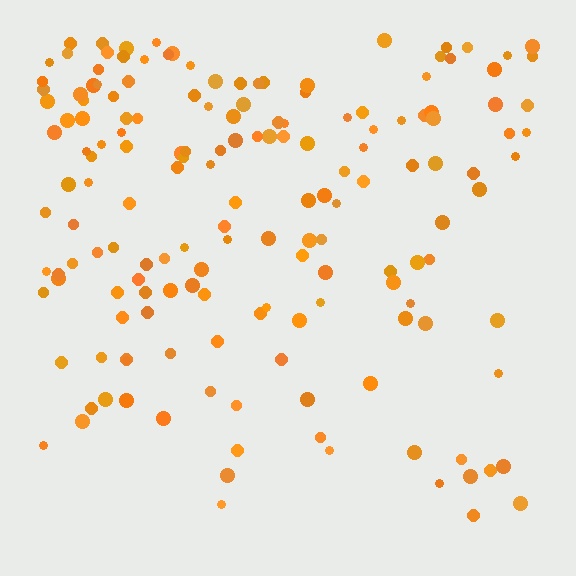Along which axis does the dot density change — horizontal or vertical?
Vertical.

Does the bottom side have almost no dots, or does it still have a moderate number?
Still a moderate number, just noticeably fewer than the top.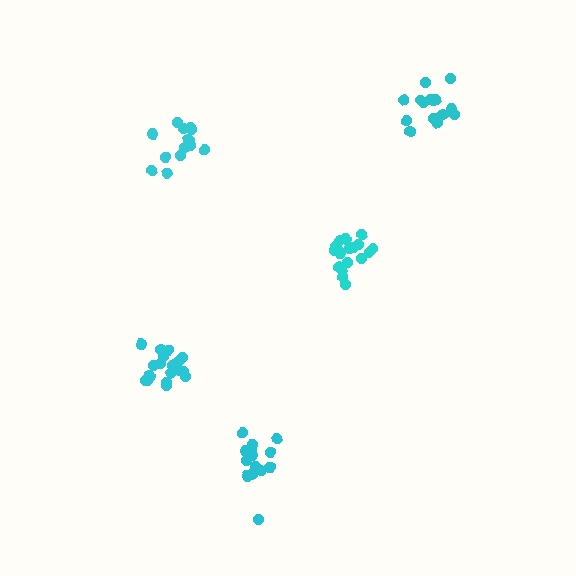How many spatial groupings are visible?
There are 5 spatial groupings.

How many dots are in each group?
Group 1: 19 dots, Group 2: 14 dots, Group 3: 18 dots, Group 4: 16 dots, Group 5: 15 dots (82 total).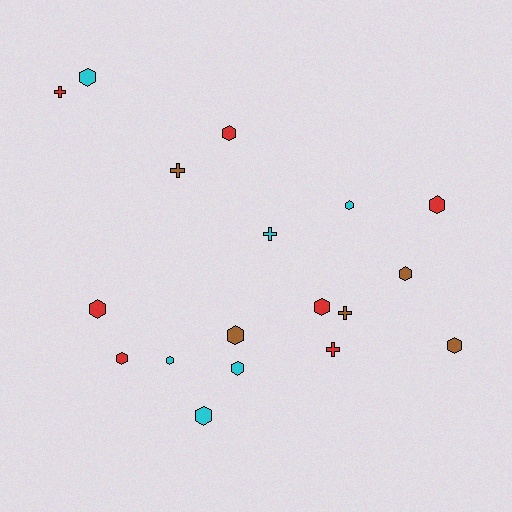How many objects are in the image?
There are 18 objects.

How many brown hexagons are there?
There are 3 brown hexagons.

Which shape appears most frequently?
Hexagon, with 13 objects.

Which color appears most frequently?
Red, with 7 objects.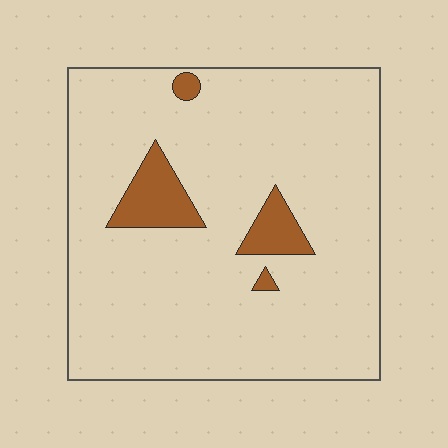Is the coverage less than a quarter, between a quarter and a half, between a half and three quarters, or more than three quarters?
Less than a quarter.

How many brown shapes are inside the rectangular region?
4.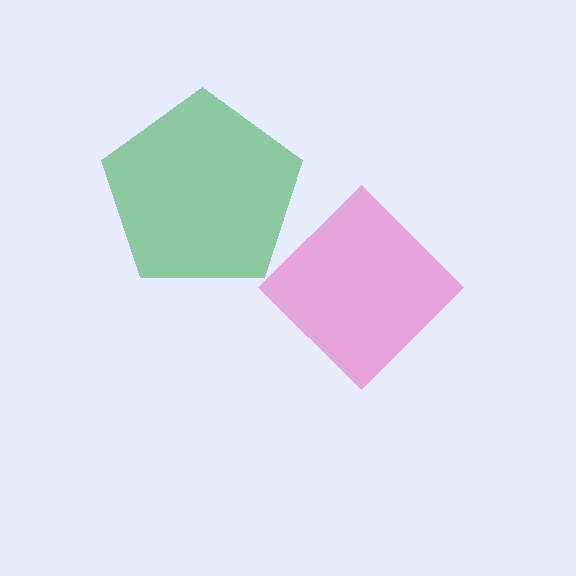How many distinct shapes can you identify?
There are 2 distinct shapes: a green pentagon, a pink diamond.